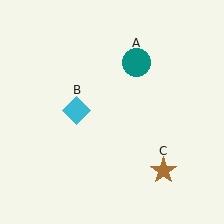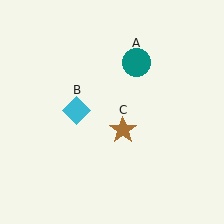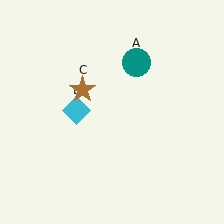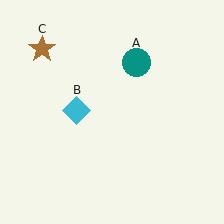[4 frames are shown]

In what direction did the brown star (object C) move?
The brown star (object C) moved up and to the left.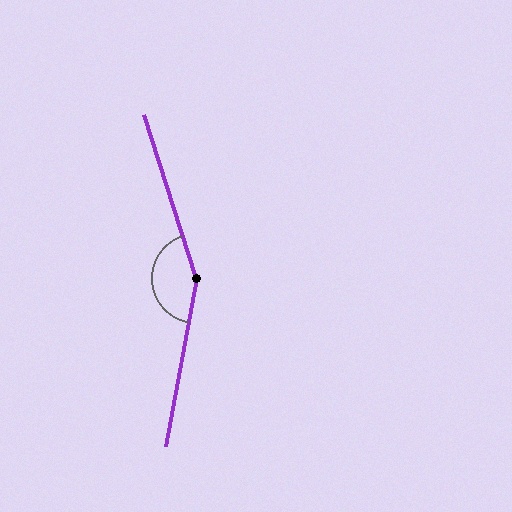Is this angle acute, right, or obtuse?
It is obtuse.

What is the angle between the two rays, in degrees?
Approximately 152 degrees.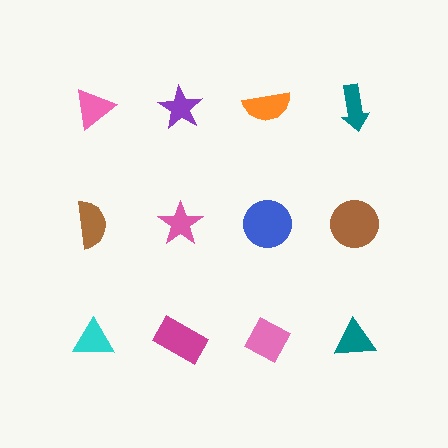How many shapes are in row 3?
4 shapes.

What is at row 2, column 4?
A brown circle.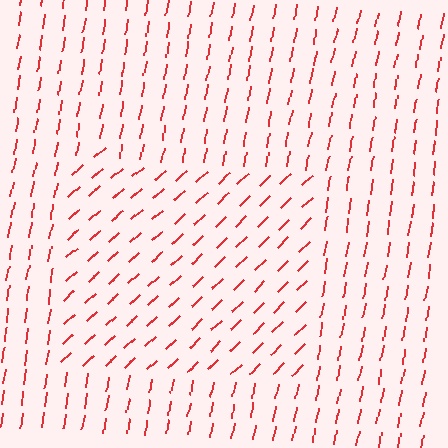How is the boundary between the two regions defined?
The boundary is defined purely by a change in line orientation (approximately 37 degrees difference). All lines are the same color and thickness.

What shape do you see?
I see a rectangle.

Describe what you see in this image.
The image is filled with small red line segments. A rectangle region in the image has lines oriented differently from the surrounding lines, creating a visible texture boundary.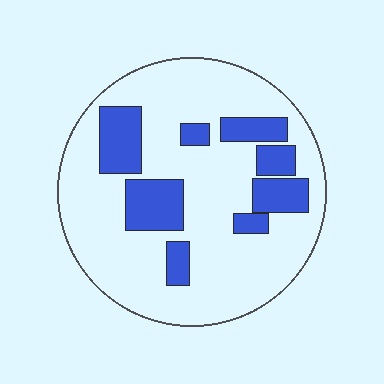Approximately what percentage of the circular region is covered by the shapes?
Approximately 25%.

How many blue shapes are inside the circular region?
8.